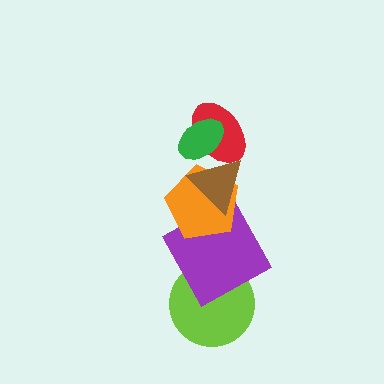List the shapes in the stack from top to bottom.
From top to bottom: the green ellipse, the red ellipse, the brown triangle, the orange pentagon, the purple square, the lime circle.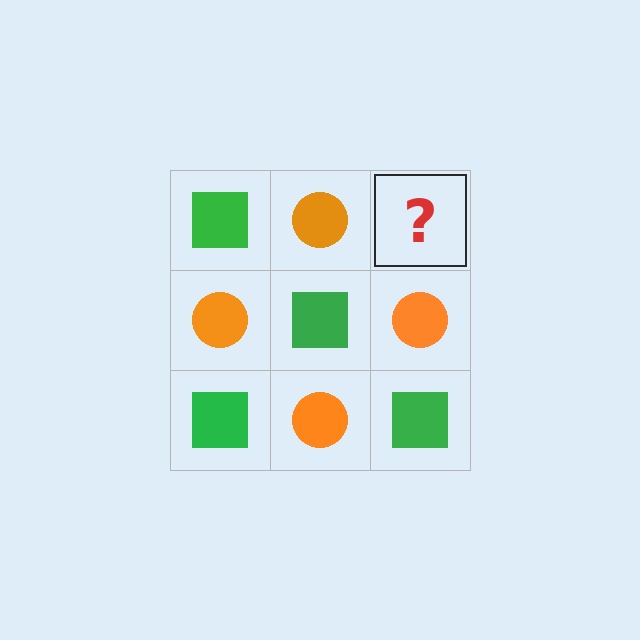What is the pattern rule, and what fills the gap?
The rule is that it alternates green square and orange circle in a checkerboard pattern. The gap should be filled with a green square.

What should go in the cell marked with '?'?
The missing cell should contain a green square.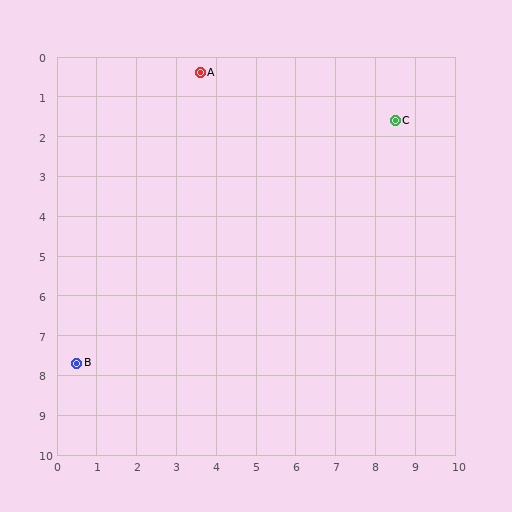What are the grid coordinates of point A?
Point A is at approximately (3.6, 0.4).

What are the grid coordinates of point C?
Point C is at approximately (8.5, 1.6).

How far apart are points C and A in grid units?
Points C and A are about 5.0 grid units apart.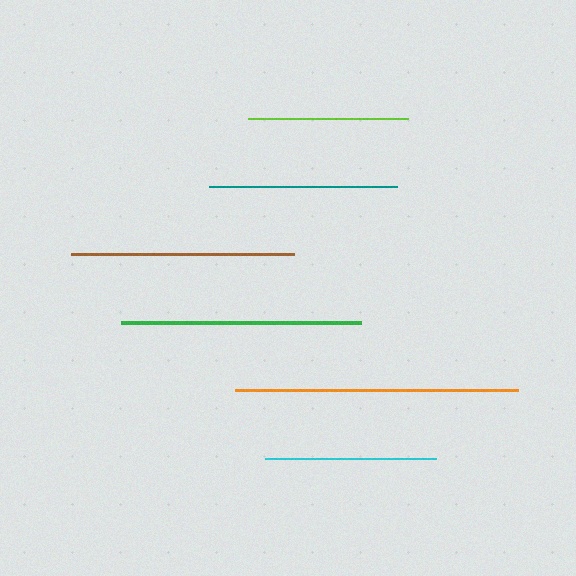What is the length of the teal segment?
The teal segment is approximately 189 pixels long.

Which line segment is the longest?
The orange line is the longest at approximately 282 pixels.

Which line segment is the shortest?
The lime line is the shortest at approximately 160 pixels.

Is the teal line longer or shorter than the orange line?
The orange line is longer than the teal line.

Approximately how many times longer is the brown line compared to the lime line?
The brown line is approximately 1.4 times the length of the lime line.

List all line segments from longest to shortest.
From longest to shortest: orange, green, brown, teal, cyan, lime.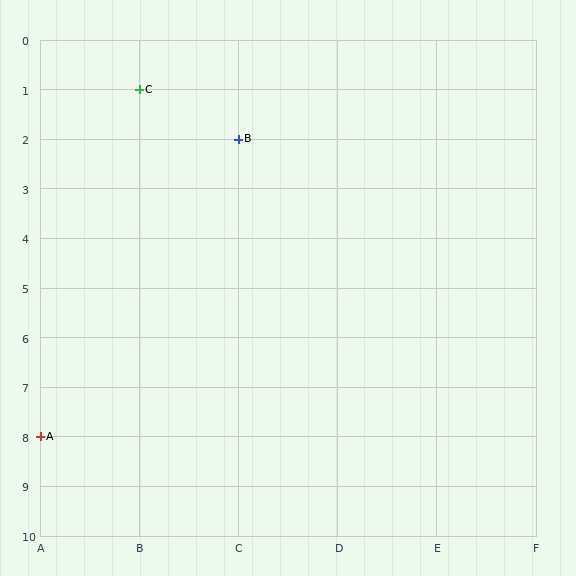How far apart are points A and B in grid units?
Points A and B are 2 columns and 6 rows apart (about 6.3 grid units diagonally).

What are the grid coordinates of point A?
Point A is at grid coordinates (A, 8).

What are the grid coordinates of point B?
Point B is at grid coordinates (C, 2).